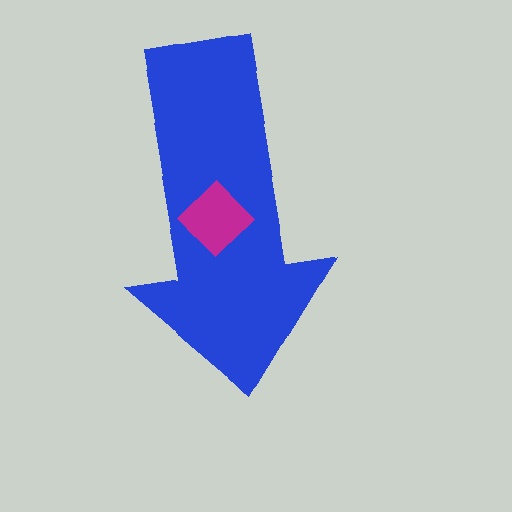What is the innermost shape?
The magenta diamond.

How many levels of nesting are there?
2.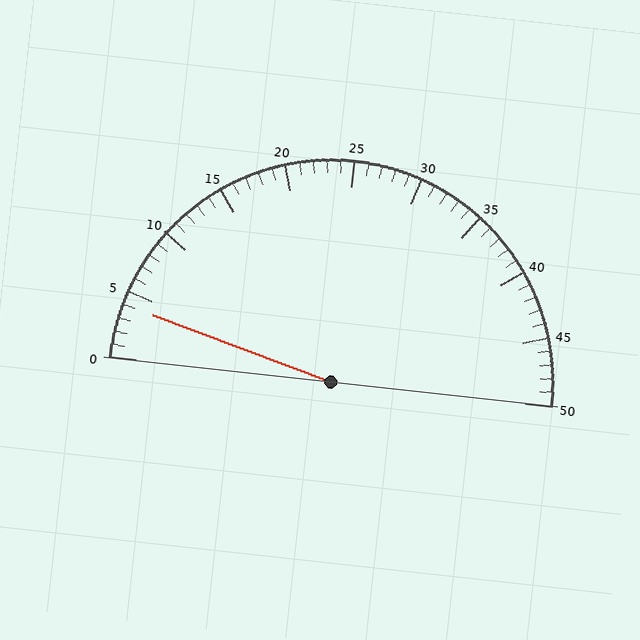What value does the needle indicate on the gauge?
The needle indicates approximately 4.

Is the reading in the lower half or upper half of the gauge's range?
The reading is in the lower half of the range (0 to 50).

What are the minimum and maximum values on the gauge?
The gauge ranges from 0 to 50.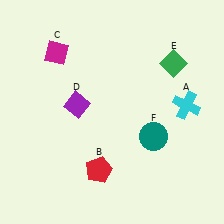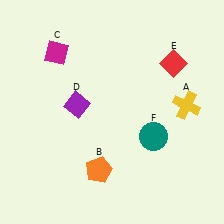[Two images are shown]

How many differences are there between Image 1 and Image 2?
There are 3 differences between the two images.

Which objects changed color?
A changed from cyan to yellow. B changed from red to orange. E changed from green to red.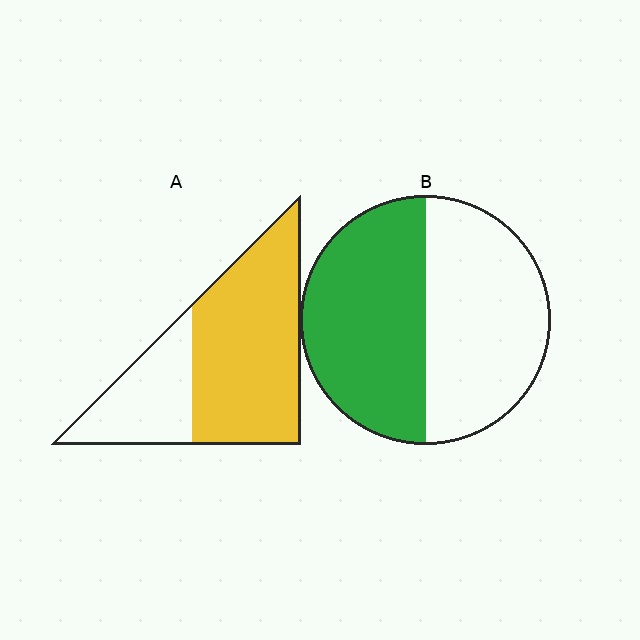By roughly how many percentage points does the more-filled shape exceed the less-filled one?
By roughly 20 percentage points (A over B).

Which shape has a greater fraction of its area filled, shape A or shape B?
Shape A.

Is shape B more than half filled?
Roughly half.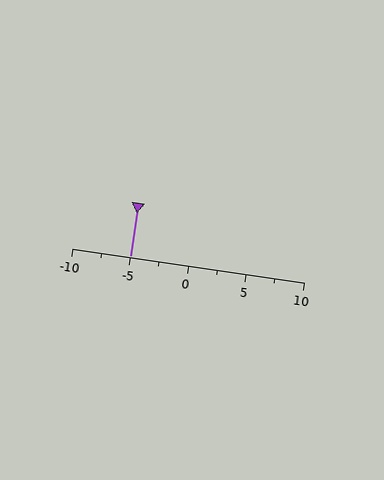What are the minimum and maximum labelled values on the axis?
The axis runs from -10 to 10.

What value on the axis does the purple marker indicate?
The marker indicates approximately -5.